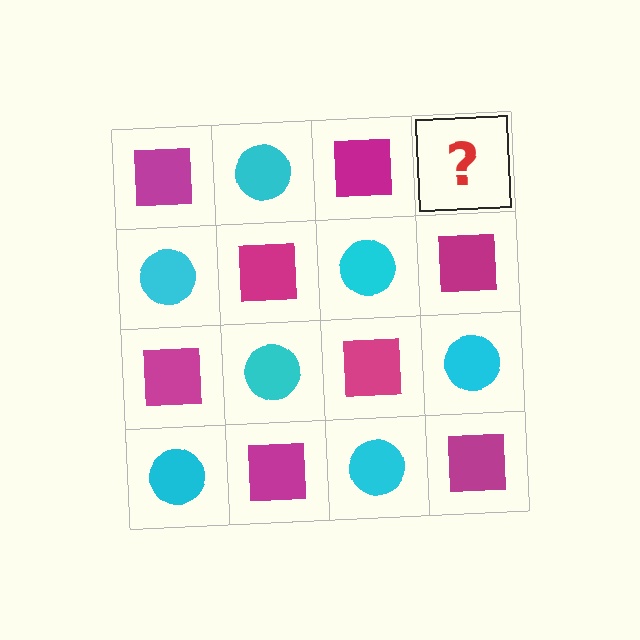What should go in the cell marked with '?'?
The missing cell should contain a cyan circle.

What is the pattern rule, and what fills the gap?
The rule is that it alternates magenta square and cyan circle in a checkerboard pattern. The gap should be filled with a cyan circle.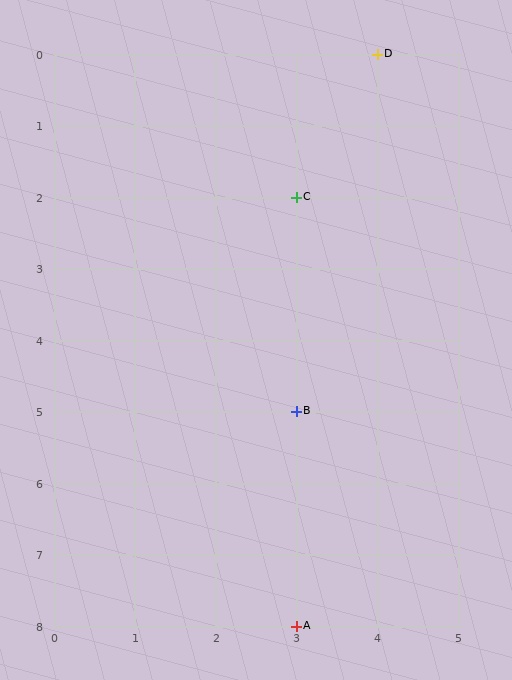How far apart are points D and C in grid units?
Points D and C are 1 column and 2 rows apart (about 2.2 grid units diagonally).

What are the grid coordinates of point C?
Point C is at grid coordinates (3, 2).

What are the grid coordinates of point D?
Point D is at grid coordinates (4, 0).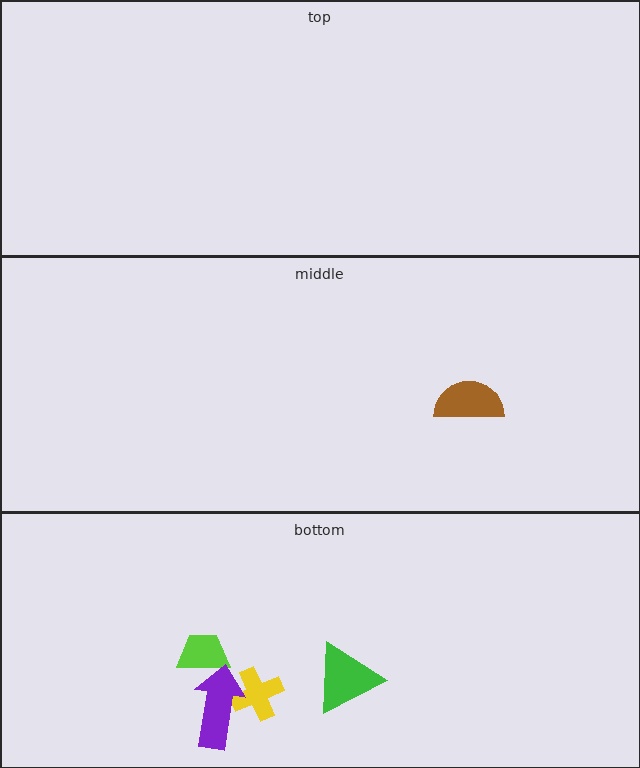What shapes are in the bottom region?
The green triangle, the lime trapezoid, the yellow cross, the purple arrow.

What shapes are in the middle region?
The brown semicircle.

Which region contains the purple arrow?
The bottom region.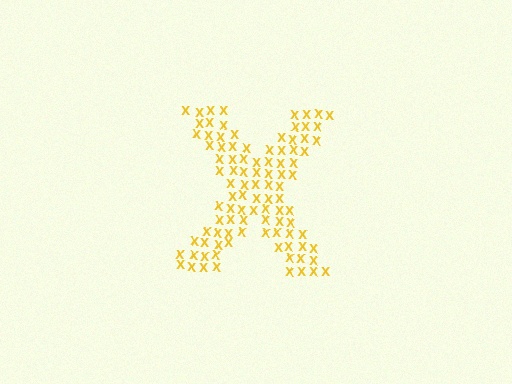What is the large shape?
The large shape is the letter X.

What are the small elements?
The small elements are letter X's.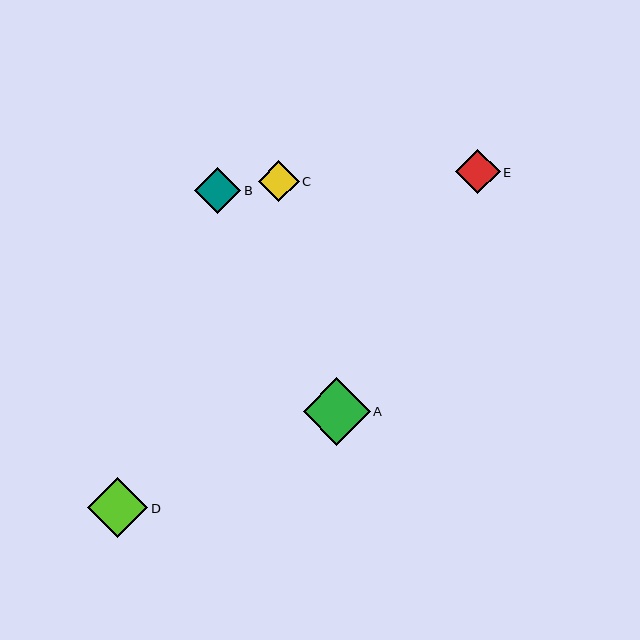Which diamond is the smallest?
Diamond C is the smallest with a size of approximately 41 pixels.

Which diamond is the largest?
Diamond A is the largest with a size of approximately 67 pixels.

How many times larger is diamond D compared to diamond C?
Diamond D is approximately 1.5 times the size of diamond C.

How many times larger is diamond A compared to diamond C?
Diamond A is approximately 1.6 times the size of diamond C.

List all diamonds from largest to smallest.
From largest to smallest: A, D, B, E, C.